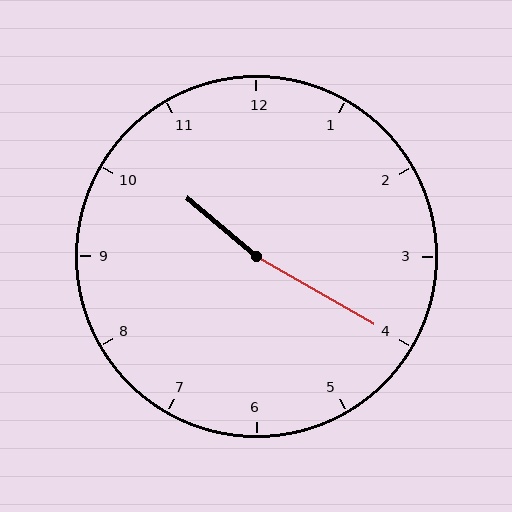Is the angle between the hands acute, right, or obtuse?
It is obtuse.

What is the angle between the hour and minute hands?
Approximately 170 degrees.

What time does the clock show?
10:20.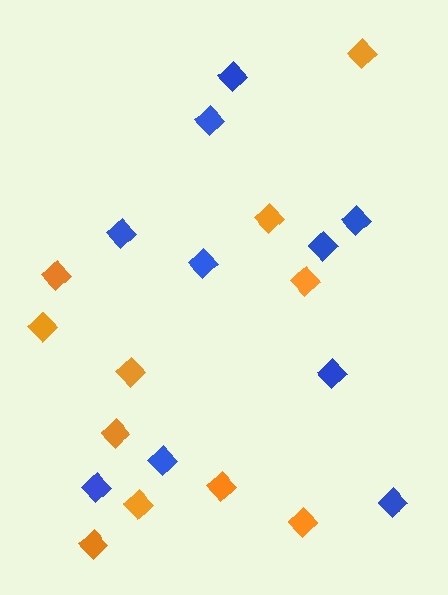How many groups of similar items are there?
There are 2 groups: one group of orange diamonds (11) and one group of blue diamonds (10).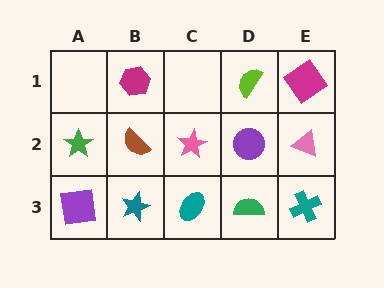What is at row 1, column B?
A magenta hexagon.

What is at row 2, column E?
A pink triangle.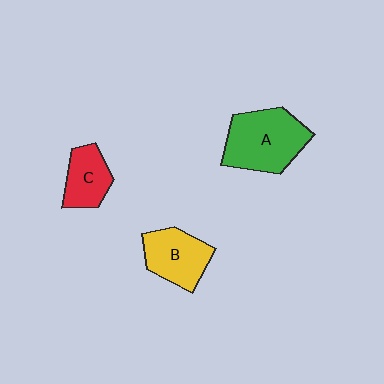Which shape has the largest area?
Shape A (green).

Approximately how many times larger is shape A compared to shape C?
Approximately 1.8 times.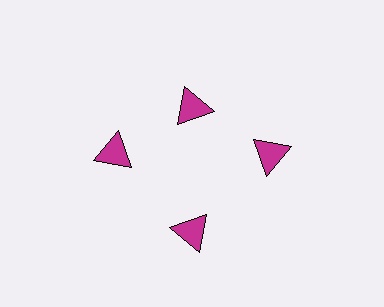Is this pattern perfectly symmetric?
No. The 4 magenta triangles are arranged in a ring, but one element near the 12 o'clock position is pulled inward toward the center, breaking the 4-fold rotational symmetry.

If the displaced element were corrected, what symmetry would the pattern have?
It would have 4-fold rotational symmetry — the pattern would map onto itself every 90 degrees.